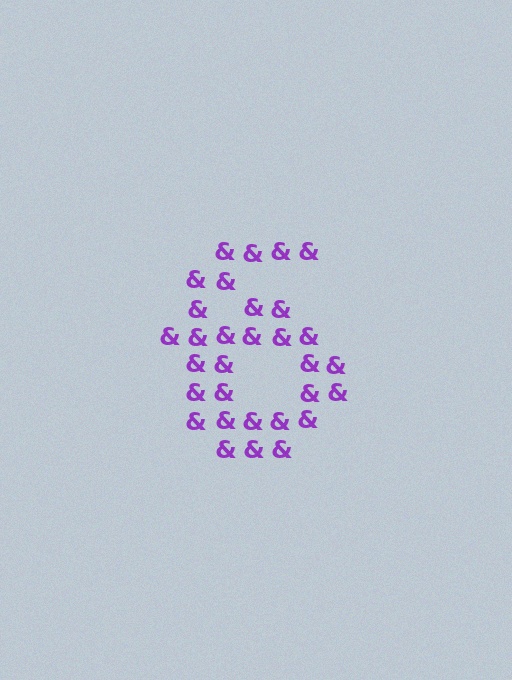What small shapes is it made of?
It is made of small ampersands.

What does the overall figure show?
The overall figure shows the digit 6.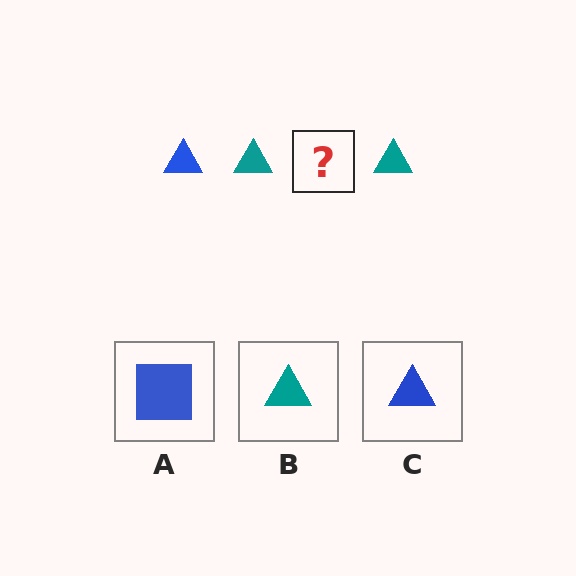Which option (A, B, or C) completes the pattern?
C.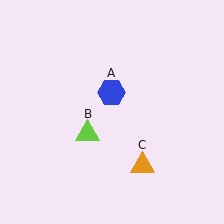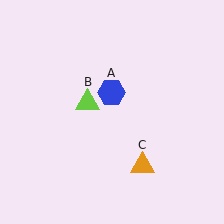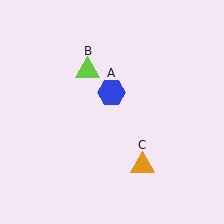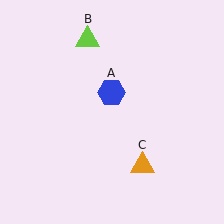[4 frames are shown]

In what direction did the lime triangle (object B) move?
The lime triangle (object B) moved up.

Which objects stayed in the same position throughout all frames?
Blue hexagon (object A) and orange triangle (object C) remained stationary.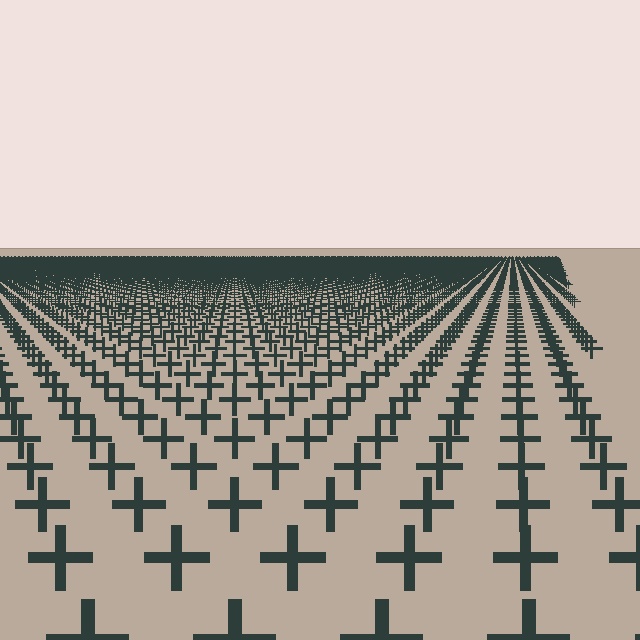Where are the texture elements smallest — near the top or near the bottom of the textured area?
Near the top.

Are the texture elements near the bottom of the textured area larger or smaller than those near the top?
Larger. Near the bottom, elements are closer to the viewer and appear at a bigger on-screen size.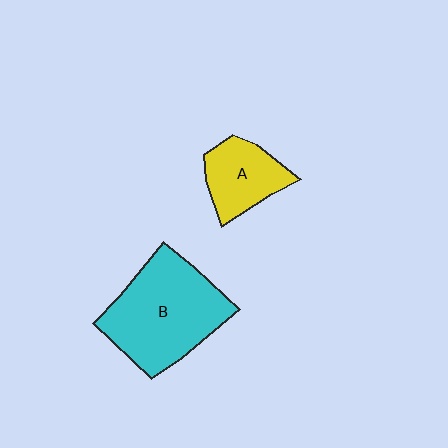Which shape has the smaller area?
Shape A (yellow).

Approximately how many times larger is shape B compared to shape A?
Approximately 2.1 times.